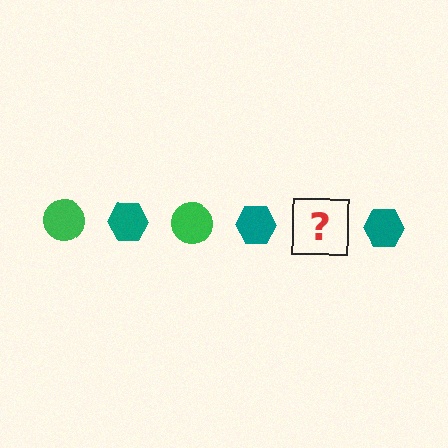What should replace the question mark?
The question mark should be replaced with a green circle.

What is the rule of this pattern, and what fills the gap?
The rule is that the pattern alternates between green circle and teal hexagon. The gap should be filled with a green circle.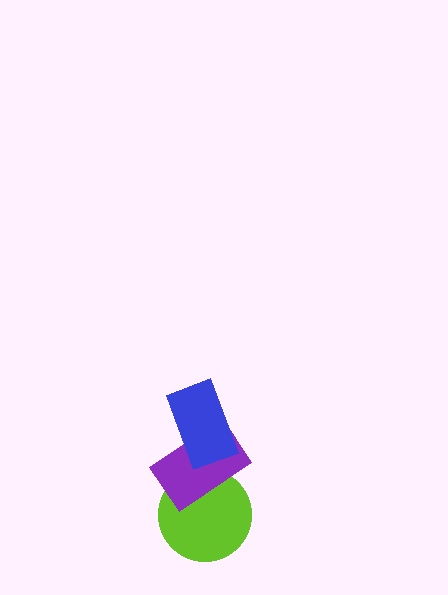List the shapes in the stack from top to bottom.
From top to bottom: the blue rectangle, the purple rectangle, the lime circle.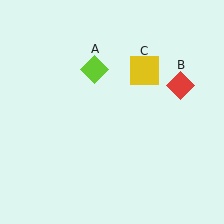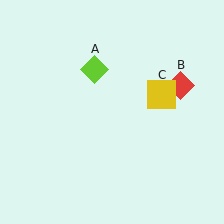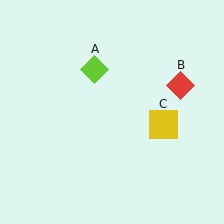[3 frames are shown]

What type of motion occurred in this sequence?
The yellow square (object C) rotated clockwise around the center of the scene.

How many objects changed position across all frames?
1 object changed position: yellow square (object C).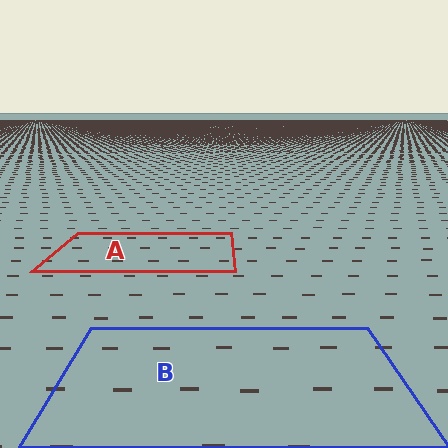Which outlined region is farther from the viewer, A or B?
Region A is farther from the viewer — the texture elements inside it appear smaller and more densely packed.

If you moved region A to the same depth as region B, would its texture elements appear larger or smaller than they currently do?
They would appear larger. At a closer depth, the same texture elements are projected at a bigger on-screen size.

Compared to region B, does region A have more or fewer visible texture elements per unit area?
Region A has more texture elements per unit area — they are packed more densely because it is farther away.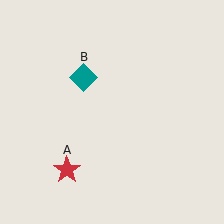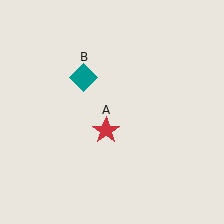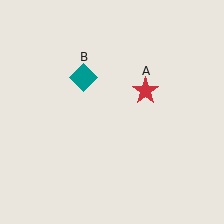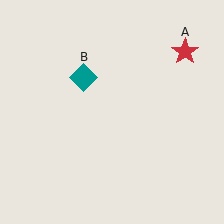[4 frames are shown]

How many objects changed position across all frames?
1 object changed position: red star (object A).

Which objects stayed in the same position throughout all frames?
Teal diamond (object B) remained stationary.